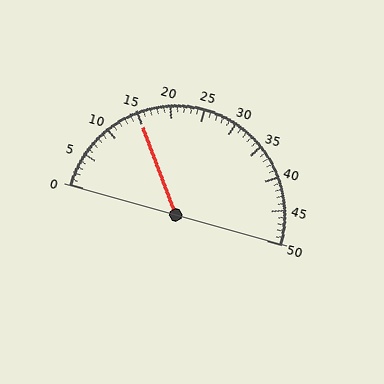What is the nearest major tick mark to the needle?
The nearest major tick mark is 15.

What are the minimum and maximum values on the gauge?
The gauge ranges from 0 to 50.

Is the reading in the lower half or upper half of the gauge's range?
The reading is in the lower half of the range (0 to 50).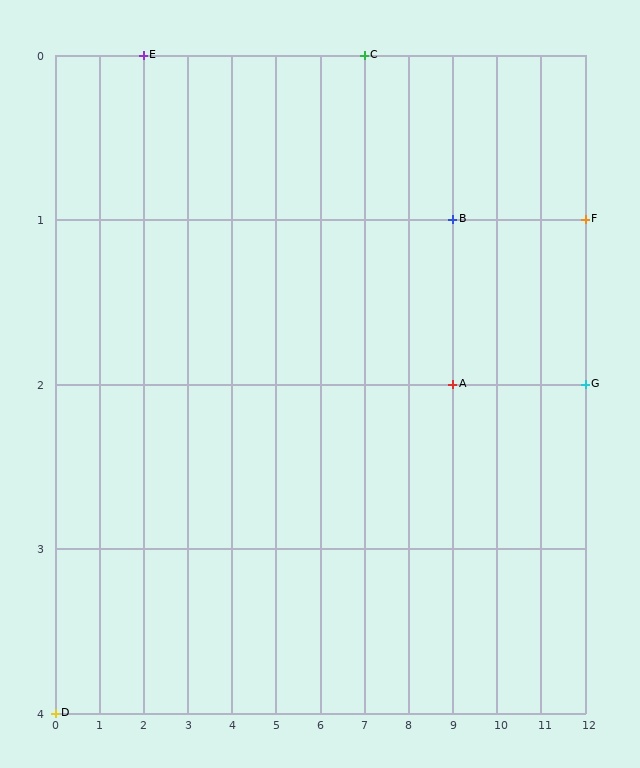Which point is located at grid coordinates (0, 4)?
Point D is at (0, 4).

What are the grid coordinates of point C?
Point C is at grid coordinates (7, 0).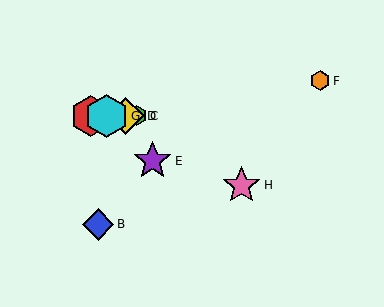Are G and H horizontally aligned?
No, G is at y≈116 and H is at y≈185.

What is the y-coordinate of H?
Object H is at y≈185.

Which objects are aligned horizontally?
Objects A, C, D, G are aligned horizontally.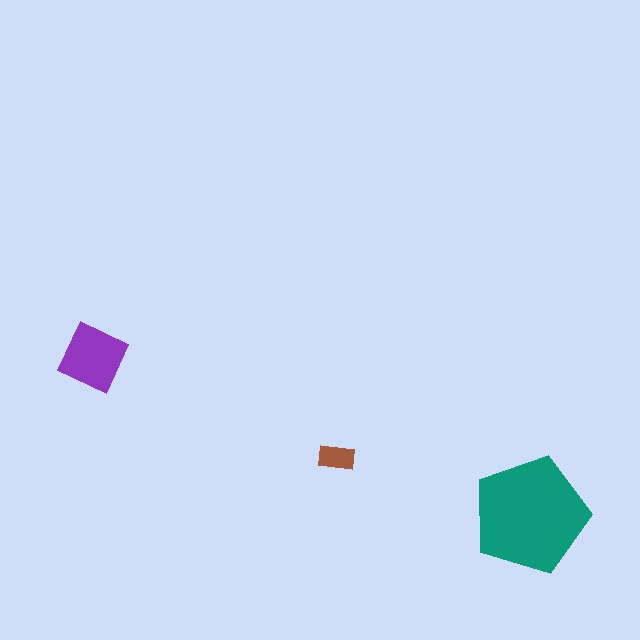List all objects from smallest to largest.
The brown rectangle, the purple diamond, the teal pentagon.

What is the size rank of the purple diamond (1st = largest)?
2nd.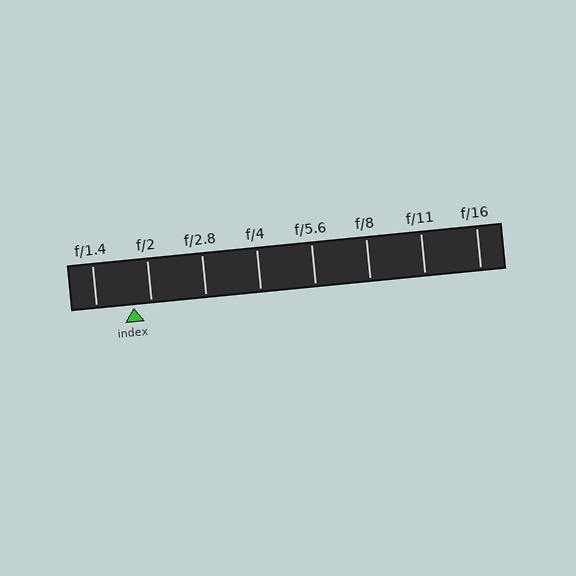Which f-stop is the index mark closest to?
The index mark is closest to f/2.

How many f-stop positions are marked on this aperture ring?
There are 8 f-stop positions marked.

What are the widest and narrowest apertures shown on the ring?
The widest aperture shown is f/1.4 and the narrowest is f/16.